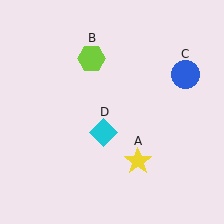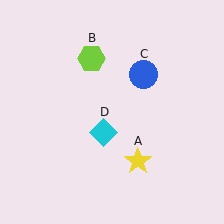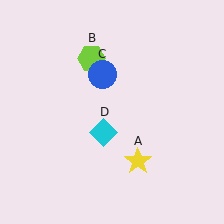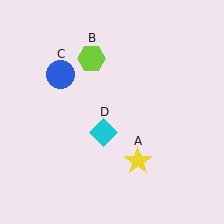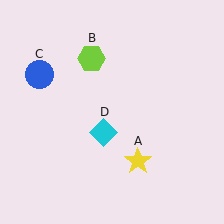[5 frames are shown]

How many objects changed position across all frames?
1 object changed position: blue circle (object C).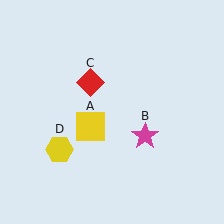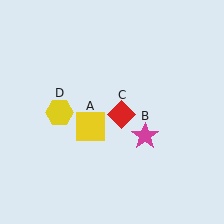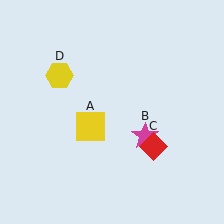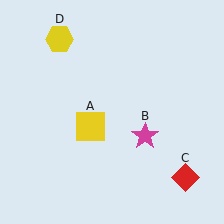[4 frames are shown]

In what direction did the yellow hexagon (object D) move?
The yellow hexagon (object D) moved up.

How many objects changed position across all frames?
2 objects changed position: red diamond (object C), yellow hexagon (object D).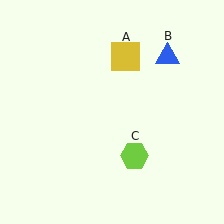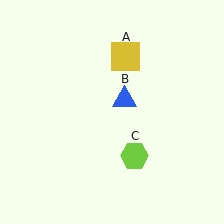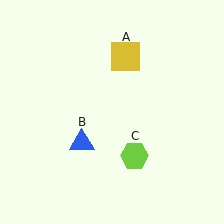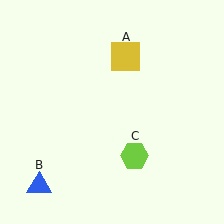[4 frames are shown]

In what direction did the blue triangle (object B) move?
The blue triangle (object B) moved down and to the left.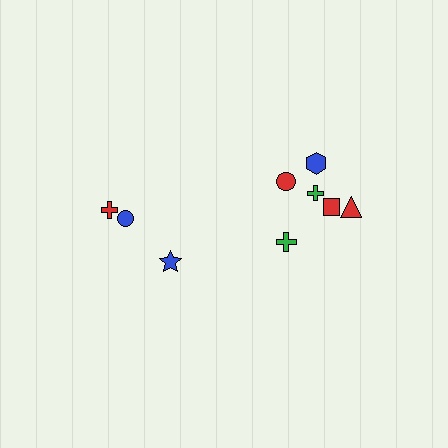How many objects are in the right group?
There are 6 objects.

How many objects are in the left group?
There are 3 objects.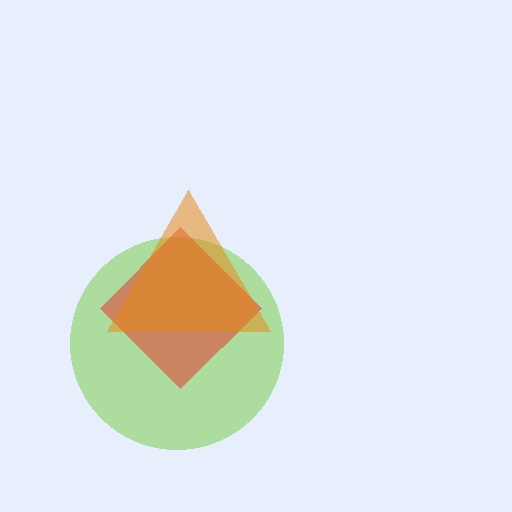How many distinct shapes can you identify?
There are 3 distinct shapes: a lime circle, a red diamond, an orange triangle.